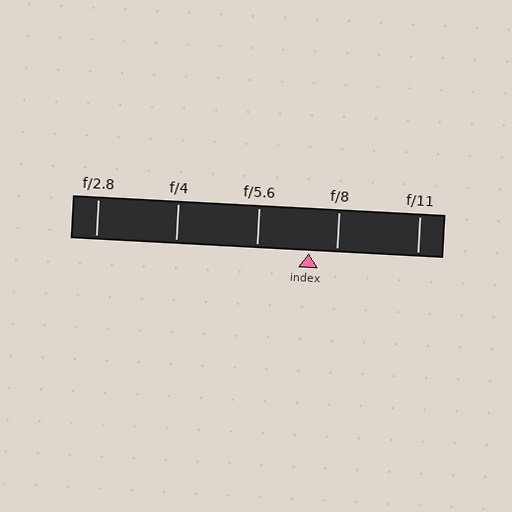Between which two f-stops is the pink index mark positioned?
The index mark is between f/5.6 and f/8.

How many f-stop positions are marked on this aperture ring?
There are 5 f-stop positions marked.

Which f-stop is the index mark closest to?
The index mark is closest to f/8.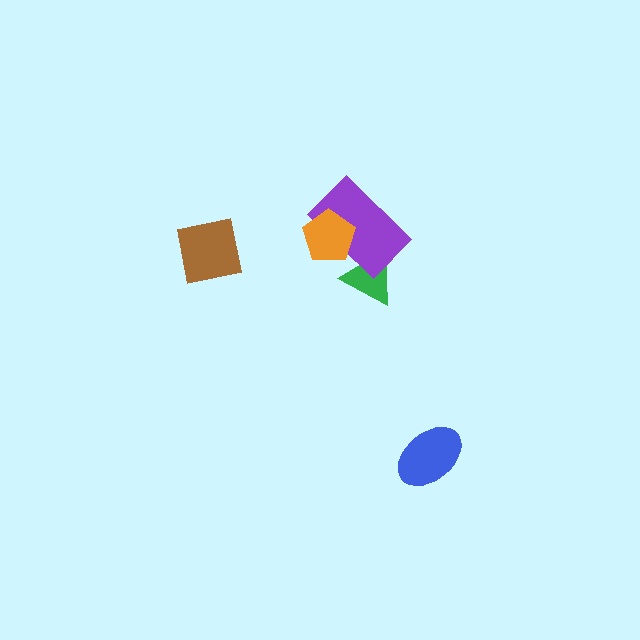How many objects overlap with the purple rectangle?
2 objects overlap with the purple rectangle.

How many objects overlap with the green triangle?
1 object overlaps with the green triangle.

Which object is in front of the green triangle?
The purple rectangle is in front of the green triangle.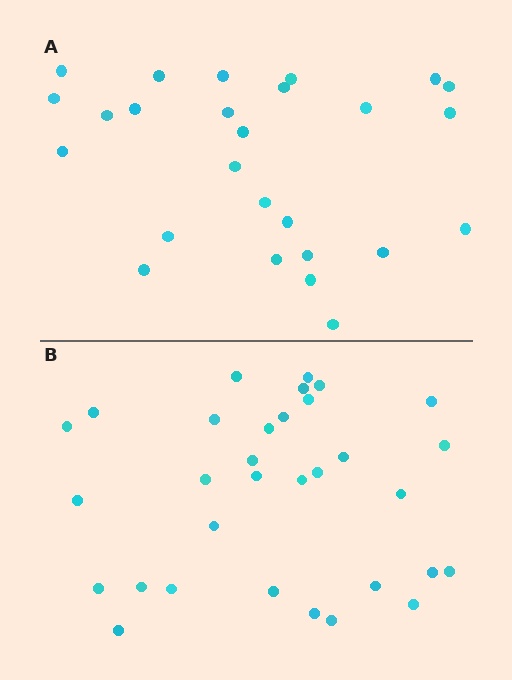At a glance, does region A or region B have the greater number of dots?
Region B (the bottom region) has more dots.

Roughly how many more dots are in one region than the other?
Region B has about 6 more dots than region A.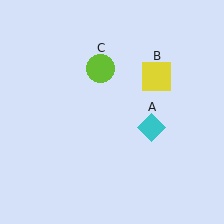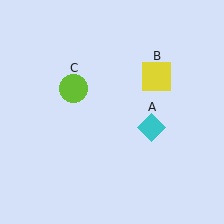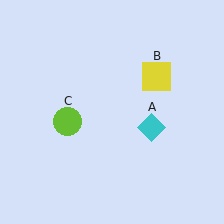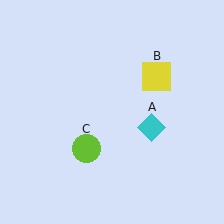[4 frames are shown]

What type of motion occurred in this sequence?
The lime circle (object C) rotated counterclockwise around the center of the scene.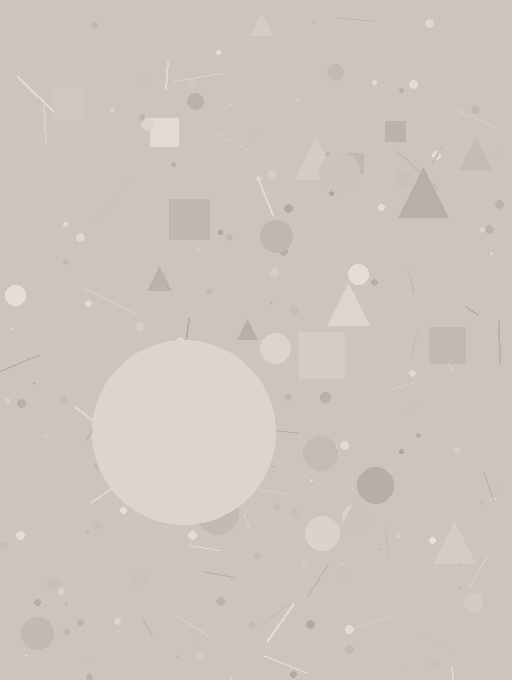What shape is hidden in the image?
A circle is hidden in the image.